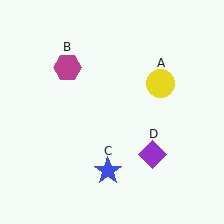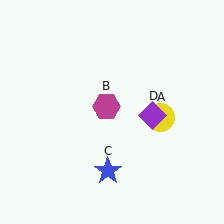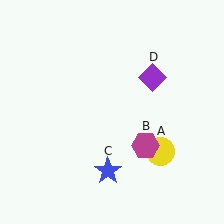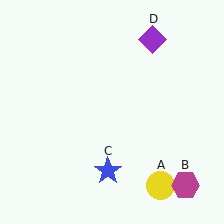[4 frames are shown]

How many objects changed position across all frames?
3 objects changed position: yellow circle (object A), magenta hexagon (object B), purple diamond (object D).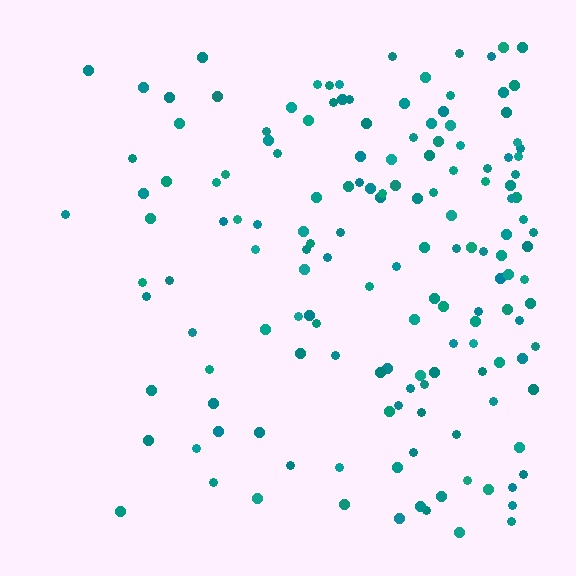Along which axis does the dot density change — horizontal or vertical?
Horizontal.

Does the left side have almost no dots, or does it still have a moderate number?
Still a moderate number, just noticeably fewer than the right.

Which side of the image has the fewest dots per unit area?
The left.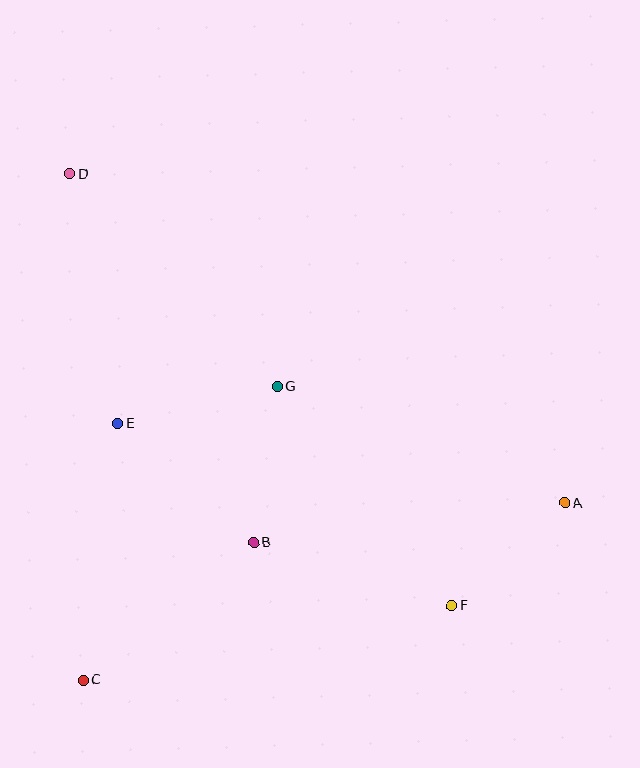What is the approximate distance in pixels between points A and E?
The distance between A and E is approximately 454 pixels.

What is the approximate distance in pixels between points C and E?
The distance between C and E is approximately 259 pixels.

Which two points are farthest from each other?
Points A and D are farthest from each other.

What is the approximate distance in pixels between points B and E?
The distance between B and E is approximately 180 pixels.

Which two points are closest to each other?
Points A and F are closest to each other.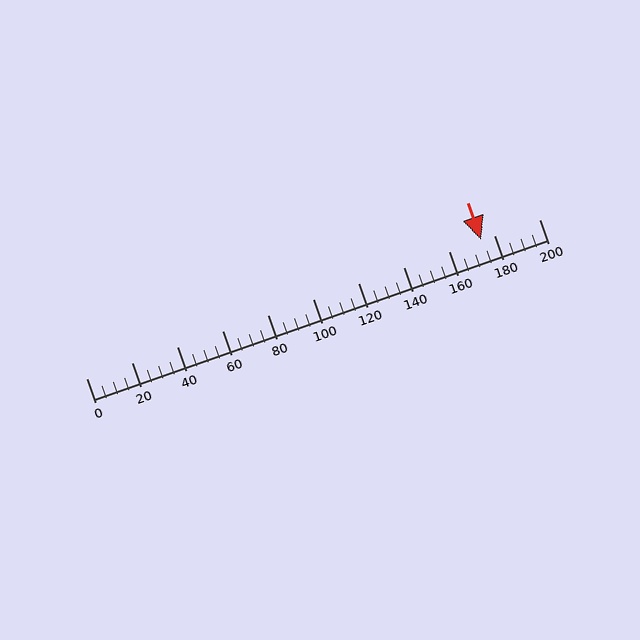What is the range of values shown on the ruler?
The ruler shows values from 0 to 200.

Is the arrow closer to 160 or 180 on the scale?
The arrow is closer to 180.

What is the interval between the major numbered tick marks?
The major tick marks are spaced 20 units apart.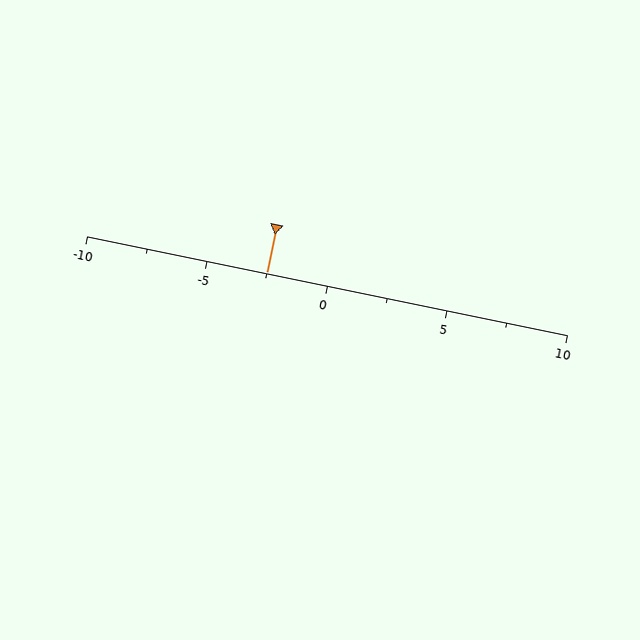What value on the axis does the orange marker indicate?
The marker indicates approximately -2.5.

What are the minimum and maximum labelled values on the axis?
The axis runs from -10 to 10.